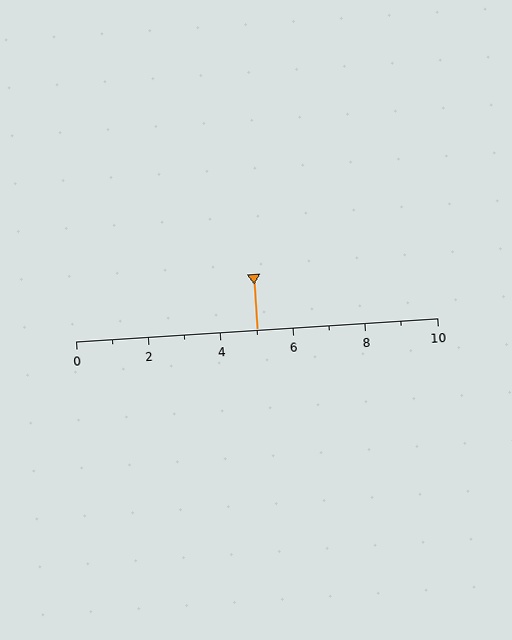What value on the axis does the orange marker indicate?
The marker indicates approximately 5.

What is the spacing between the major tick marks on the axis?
The major ticks are spaced 2 apart.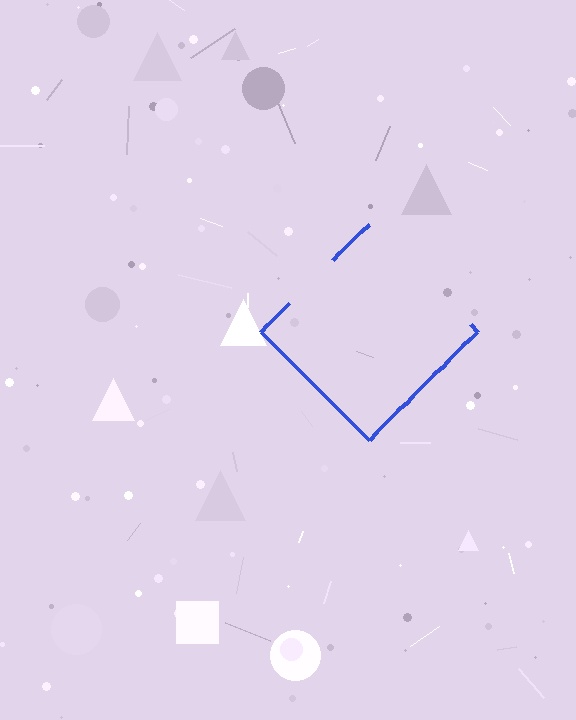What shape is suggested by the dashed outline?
The dashed outline suggests a diamond.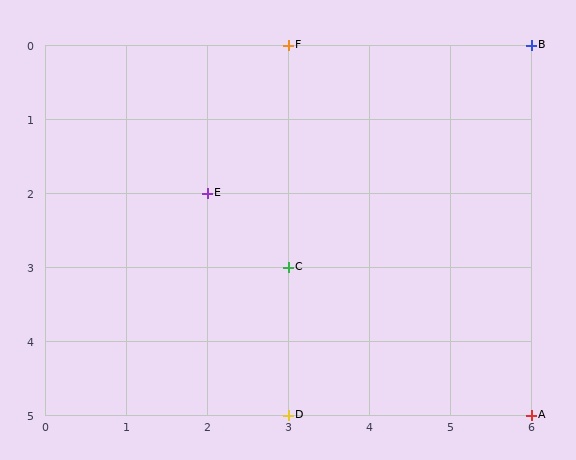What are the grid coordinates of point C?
Point C is at grid coordinates (3, 3).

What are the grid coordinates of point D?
Point D is at grid coordinates (3, 5).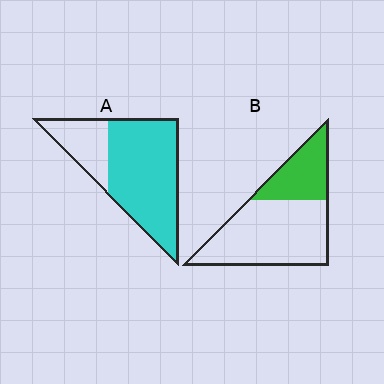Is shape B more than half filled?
No.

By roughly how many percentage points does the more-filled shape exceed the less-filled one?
By roughly 40 percentage points (A over B).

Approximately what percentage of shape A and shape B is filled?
A is approximately 75% and B is approximately 30%.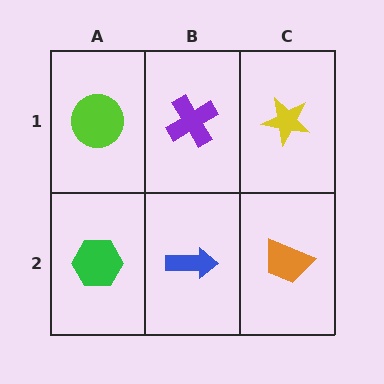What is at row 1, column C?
A yellow star.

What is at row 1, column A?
A lime circle.